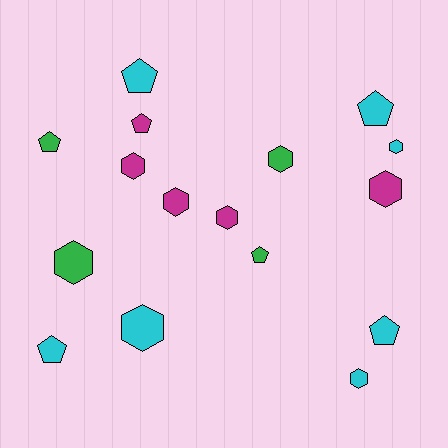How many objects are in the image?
There are 16 objects.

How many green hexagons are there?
There are 2 green hexagons.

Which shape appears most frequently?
Hexagon, with 9 objects.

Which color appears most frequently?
Cyan, with 7 objects.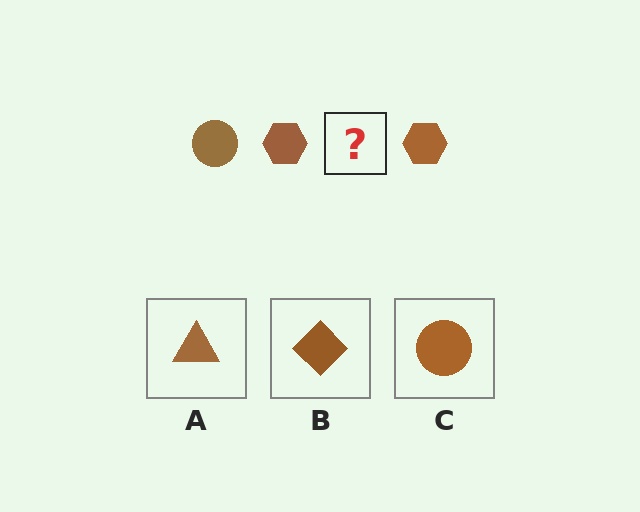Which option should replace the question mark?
Option C.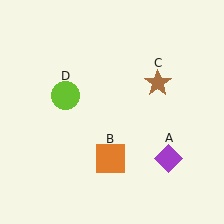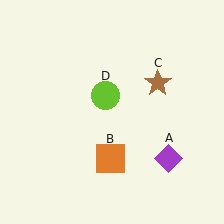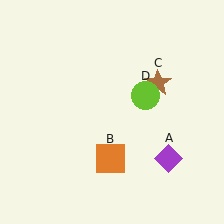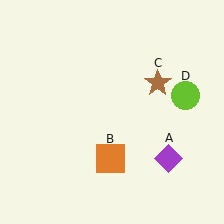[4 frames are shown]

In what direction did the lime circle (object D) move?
The lime circle (object D) moved right.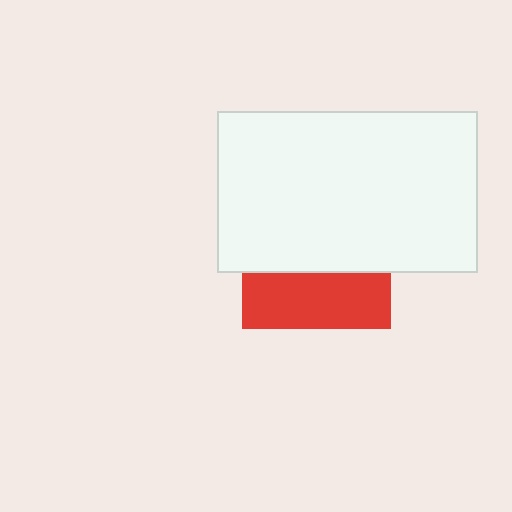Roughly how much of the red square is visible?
A small part of it is visible (roughly 37%).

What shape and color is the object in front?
The object in front is a white rectangle.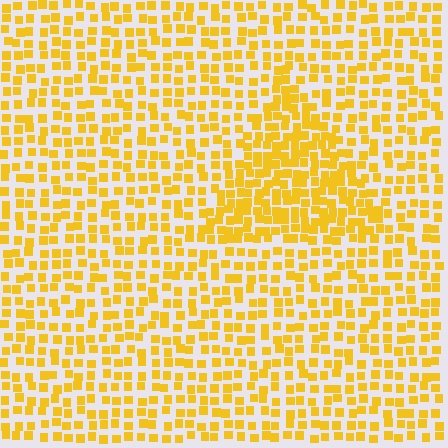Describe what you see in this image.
The image contains small yellow elements arranged at two different densities. A triangle-shaped region is visible where the elements are more densely packed than the surrounding area.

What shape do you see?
I see a triangle.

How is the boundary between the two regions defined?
The boundary is defined by a change in element density (approximately 1.7x ratio). All elements are the same color, size, and shape.